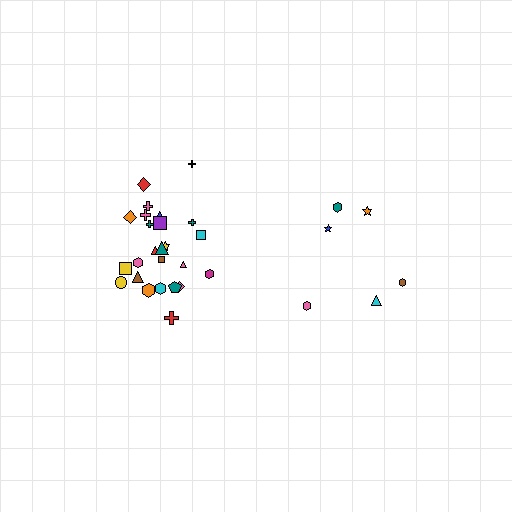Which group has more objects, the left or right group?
The left group.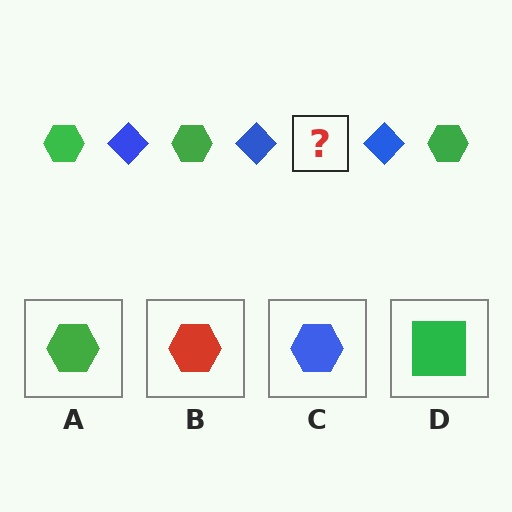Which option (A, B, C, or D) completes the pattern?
A.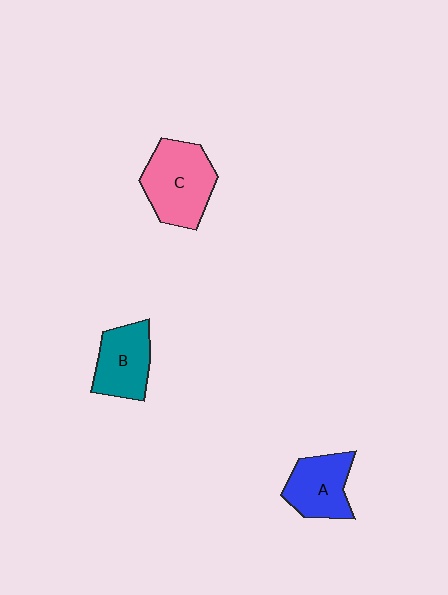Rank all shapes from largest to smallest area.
From largest to smallest: C (pink), B (teal), A (blue).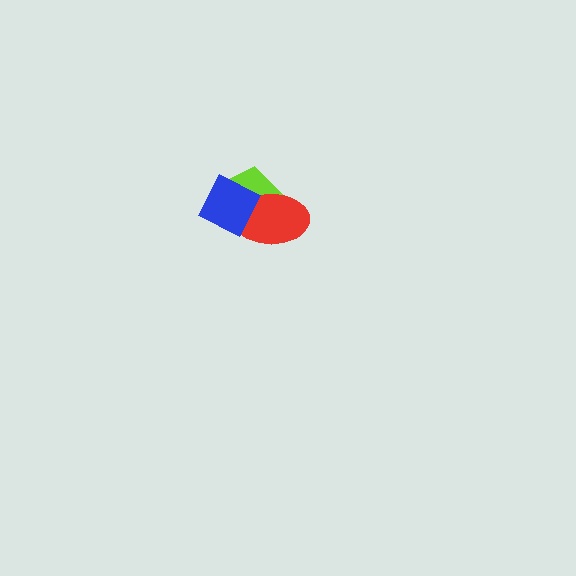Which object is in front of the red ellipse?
The blue diamond is in front of the red ellipse.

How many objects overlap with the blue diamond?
2 objects overlap with the blue diamond.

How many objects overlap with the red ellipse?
2 objects overlap with the red ellipse.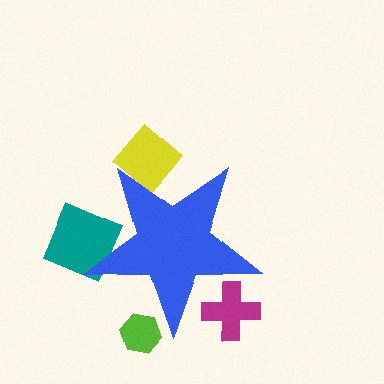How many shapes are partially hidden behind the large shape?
4 shapes are partially hidden.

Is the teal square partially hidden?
Yes, the teal square is partially hidden behind the blue star.